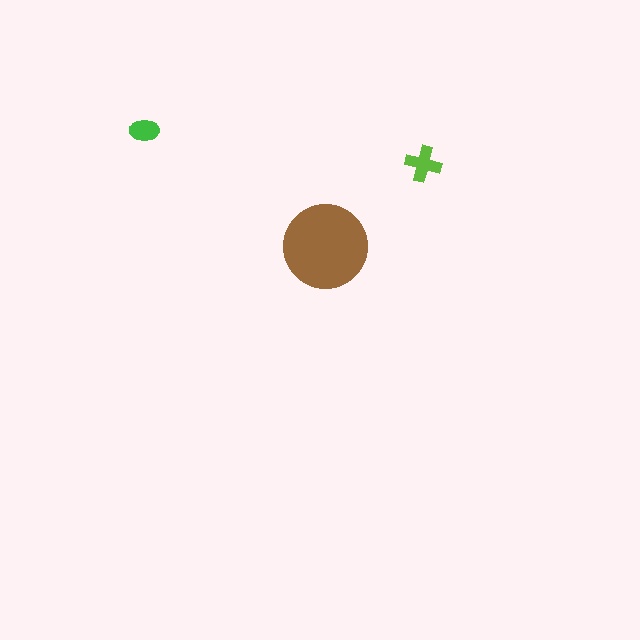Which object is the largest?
The brown circle.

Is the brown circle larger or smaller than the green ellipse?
Larger.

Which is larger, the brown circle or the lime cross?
The brown circle.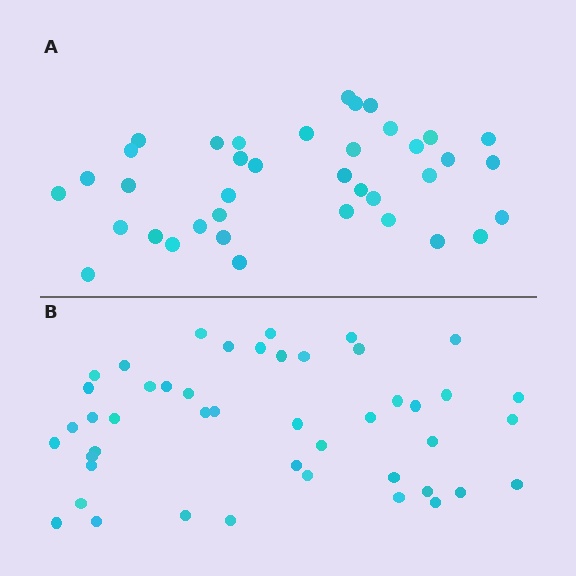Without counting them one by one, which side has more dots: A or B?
Region B (the bottom region) has more dots.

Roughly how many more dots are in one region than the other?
Region B has roughly 8 or so more dots than region A.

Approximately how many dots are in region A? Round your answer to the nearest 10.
About 40 dots. (The exact count is 38, which rounds to 40.)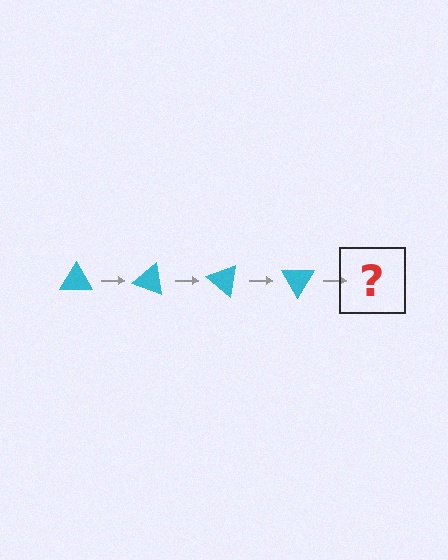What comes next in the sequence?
The next element should be a cyan triangle rotated 80 degrees.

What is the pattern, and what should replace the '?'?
The pattern is that the triangle rotates 20 degrees each step. The '?' should be a cyan triangle rotated 80 degrees.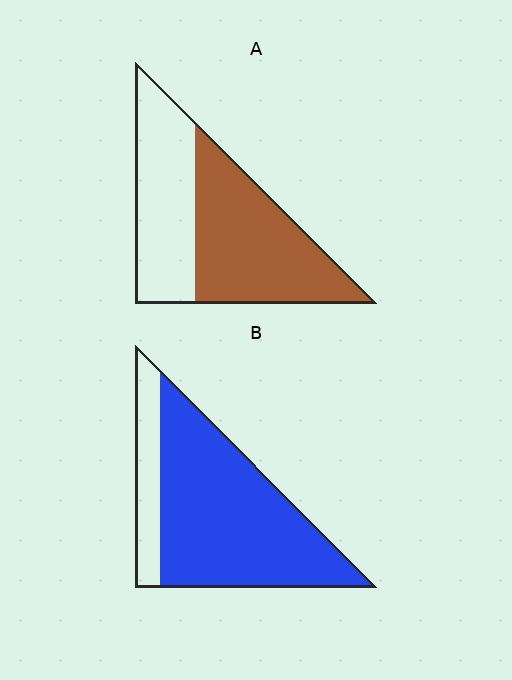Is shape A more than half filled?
Yes.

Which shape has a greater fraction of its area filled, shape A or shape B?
Shape B.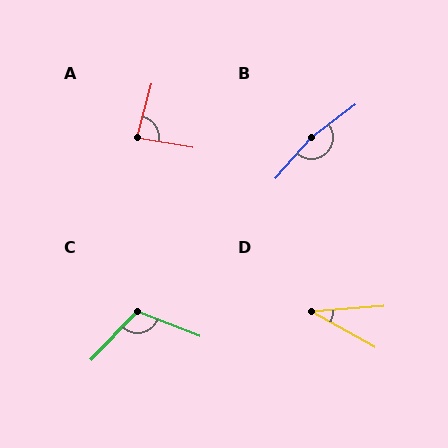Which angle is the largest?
B, at approximately 169 degrees.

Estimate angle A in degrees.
Approximately 84 degrees.